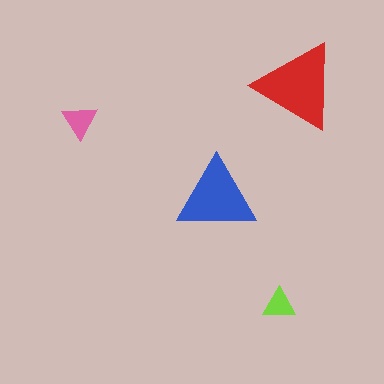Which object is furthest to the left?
The pink triangle is leftmost.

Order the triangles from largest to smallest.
the red one, the blue one, the pink one, the lime one.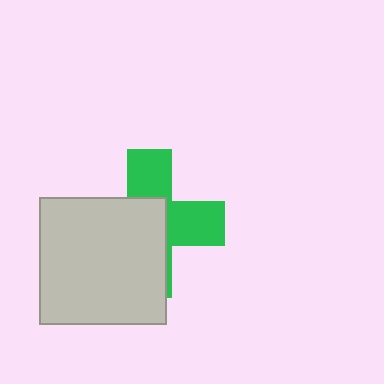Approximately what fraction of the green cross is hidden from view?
Roughly 56% of the green cross is hidden behind the light gray square.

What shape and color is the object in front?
The object in front is a light gray square.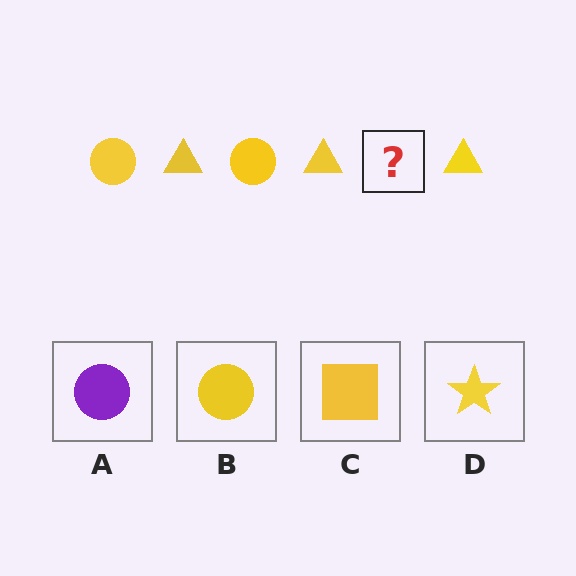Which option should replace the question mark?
Option B.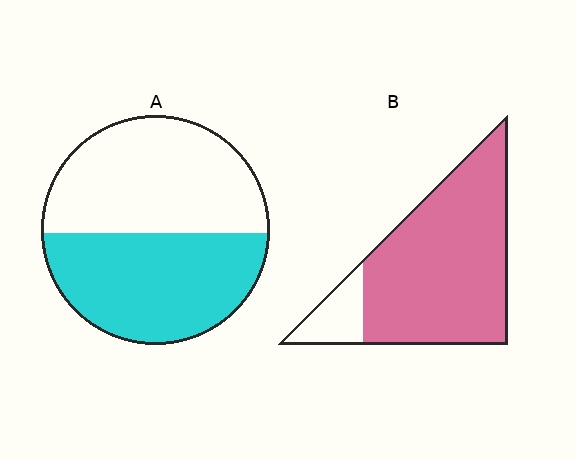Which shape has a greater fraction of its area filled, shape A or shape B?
Shape B.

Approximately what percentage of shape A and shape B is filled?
A is approximately 50% and B is approximately 85%.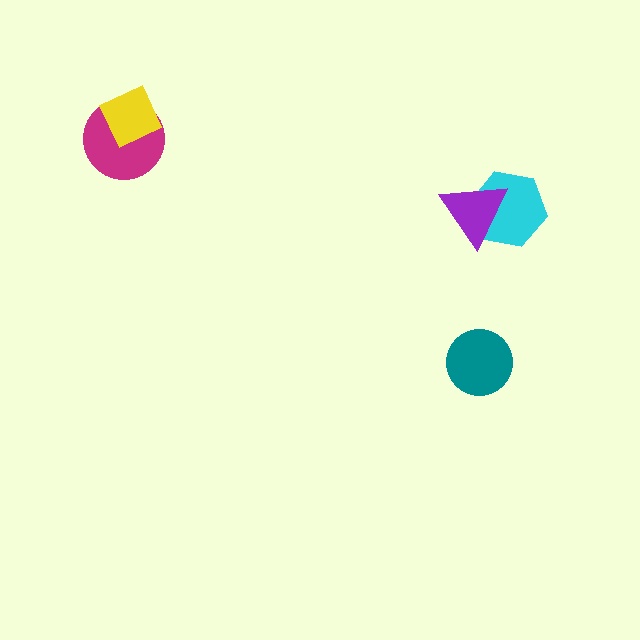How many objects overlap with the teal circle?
0 objects overlap with the teal circle.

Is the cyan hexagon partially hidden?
Yes, it is partially covered by another shape.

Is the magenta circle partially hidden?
Yes, it is partially covered by another shape.